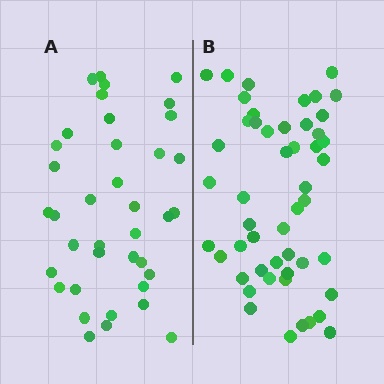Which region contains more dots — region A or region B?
Region B (the right region) has more dots.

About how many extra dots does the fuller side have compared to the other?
Region B has roughly 12 or so more dots than region A.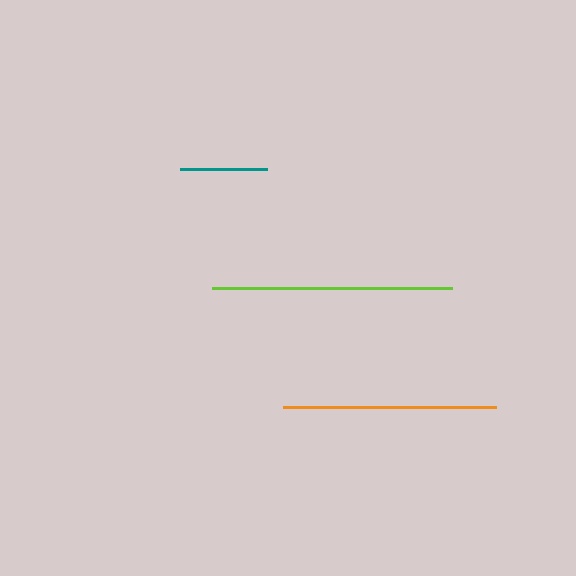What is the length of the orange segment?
The orange segment is approximately 213 pixels long.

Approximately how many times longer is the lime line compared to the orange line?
The lime line is approximately 1.1 times the length of the orange line.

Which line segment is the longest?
The lime line is the longest at approximately 240 pixels.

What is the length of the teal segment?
The teal segment is approximately 87 pixels long.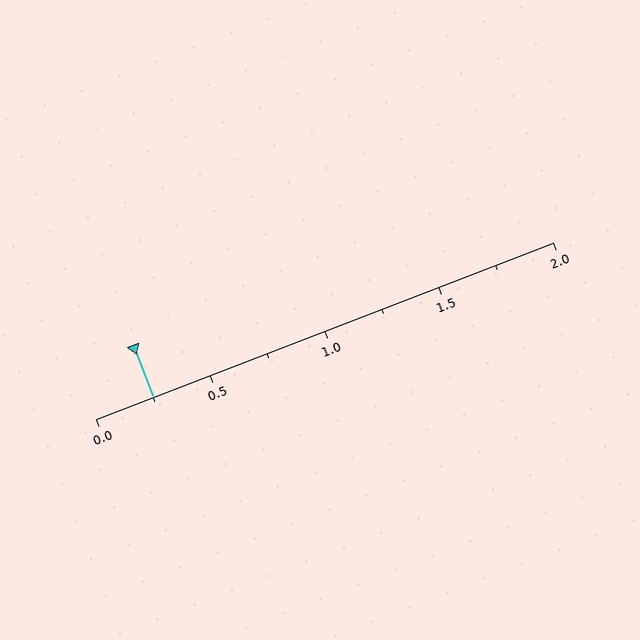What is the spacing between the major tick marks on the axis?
The major ticks are spaced 0.5 apart.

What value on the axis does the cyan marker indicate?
The marker indicates approximately 0.25.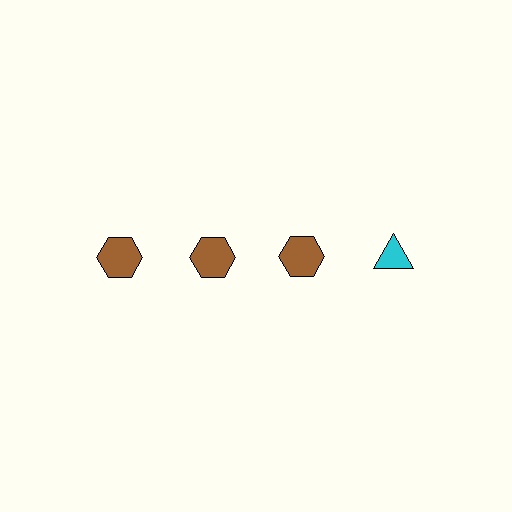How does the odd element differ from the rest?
It differs in both color (cyan instead of brown) and shape (triangle instead of hexagon).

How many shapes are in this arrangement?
There are 4 shapes arranged in a grid pattern.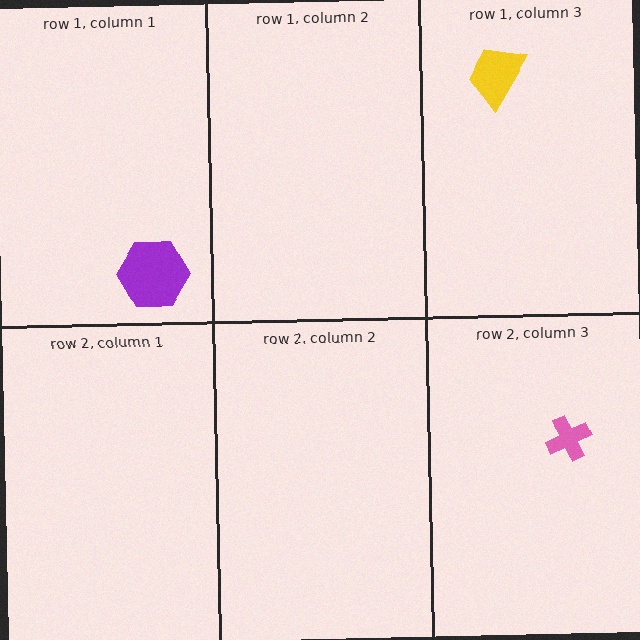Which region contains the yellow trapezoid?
The row 1, column 3 region.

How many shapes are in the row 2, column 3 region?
1.